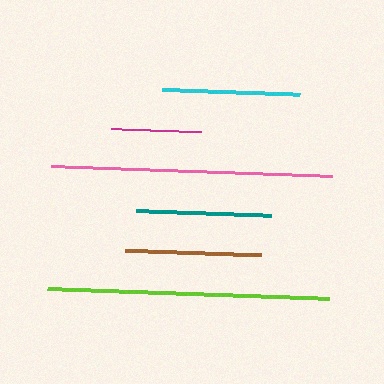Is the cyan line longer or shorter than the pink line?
The pink line is longer than the cyan line.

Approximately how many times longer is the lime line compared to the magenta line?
The lime line is approximately 3.1 times the length of the magenta line.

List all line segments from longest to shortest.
From longest to shortest: lime, pink, cyan, brown, teal, magenta.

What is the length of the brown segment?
The brown segment is approximately 136 pixels long.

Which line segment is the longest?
The lime line is the longest at approximately 283 pixels.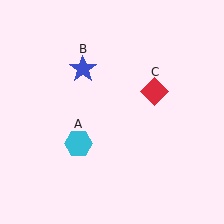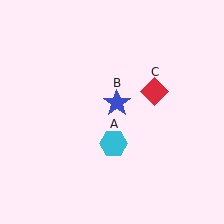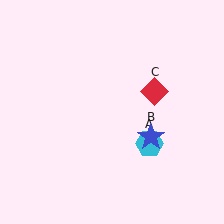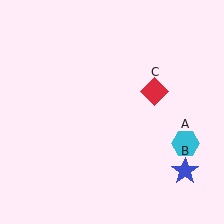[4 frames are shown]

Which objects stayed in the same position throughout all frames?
Red diamond (object C) remained stationary.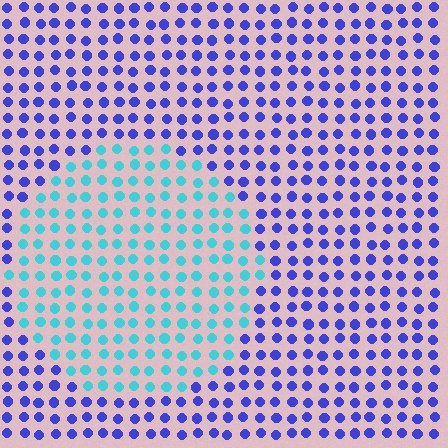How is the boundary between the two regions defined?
The boundary is defined purely by a slight shift in hue (about 55 degrees). Spacing, size, and orientation are identical on both sides.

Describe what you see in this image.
The image is filled with small blue elements in a uniform arrangement. A circle-shaped region is visible where the elements are tinted to a slightly different hue, forming a subtle color boundary.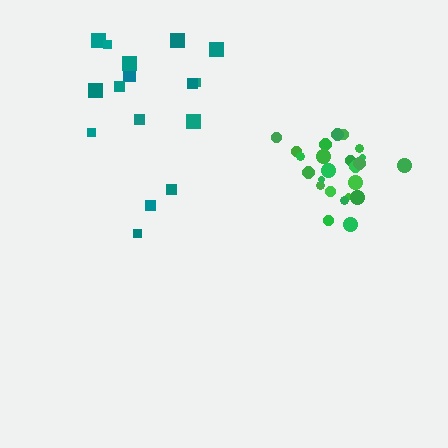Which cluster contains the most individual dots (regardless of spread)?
Green (24).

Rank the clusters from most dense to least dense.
green, teal.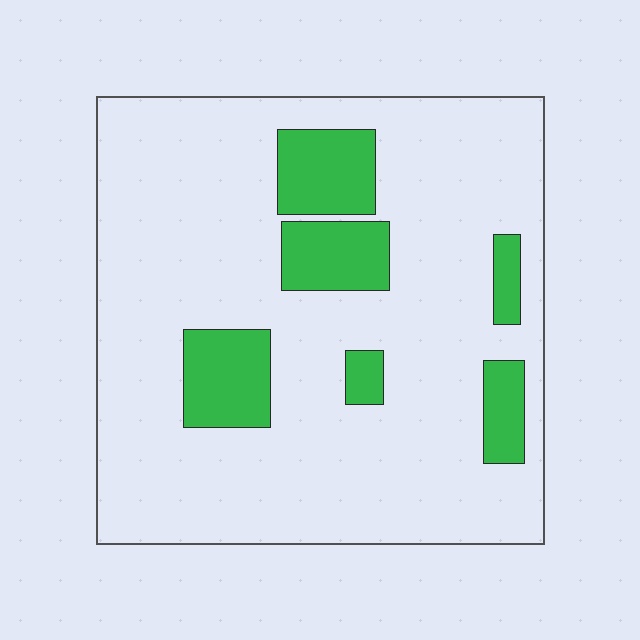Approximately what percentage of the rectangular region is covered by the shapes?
Approximately 15%.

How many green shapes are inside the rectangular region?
6.